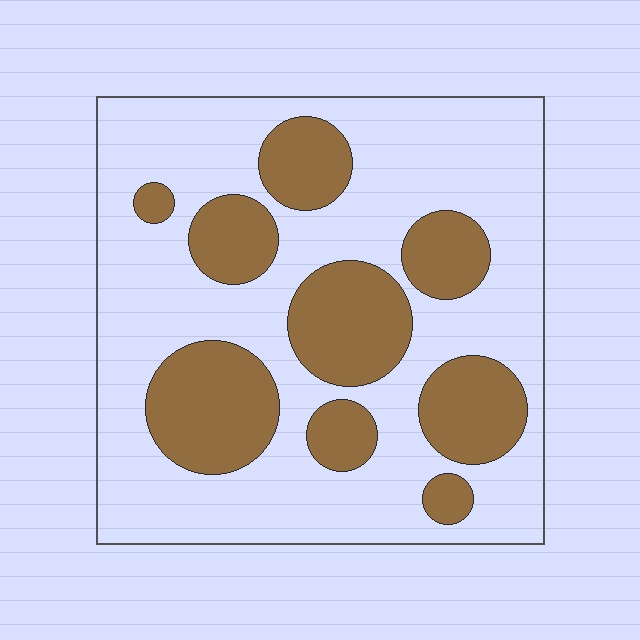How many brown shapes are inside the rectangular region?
9.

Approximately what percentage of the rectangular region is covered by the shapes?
Approximately 30%.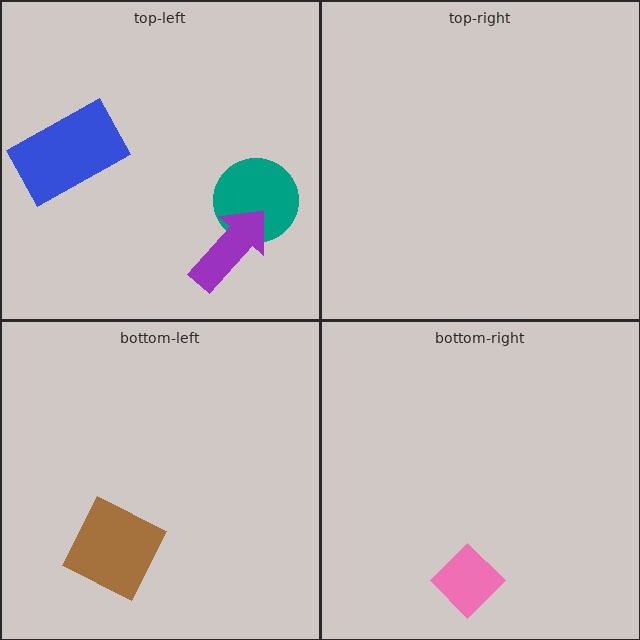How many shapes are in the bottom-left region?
1.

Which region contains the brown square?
The bottom-left region.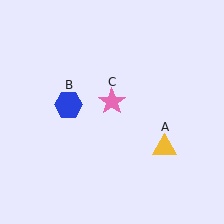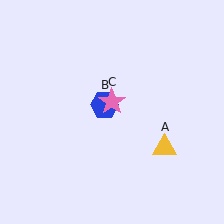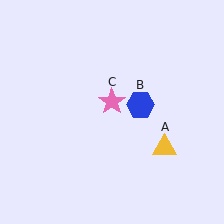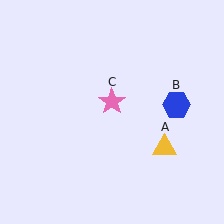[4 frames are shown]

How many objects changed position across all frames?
1 object changed position: blue hexagon (object B).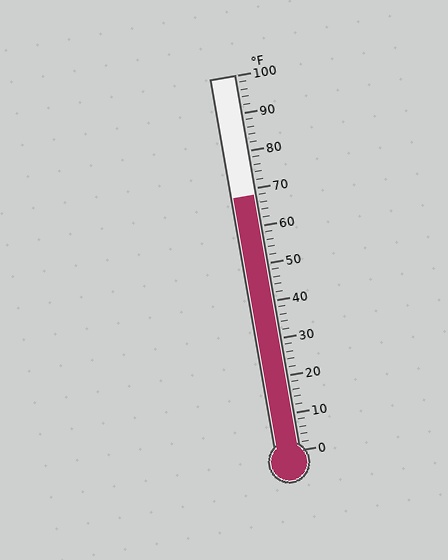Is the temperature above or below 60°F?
The temperature is above 60°F.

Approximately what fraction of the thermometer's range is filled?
The thermometer is filled to approximately 70% of its range.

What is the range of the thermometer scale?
The thermometer scale ranges from 0°F to 100°F.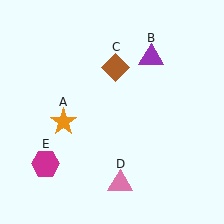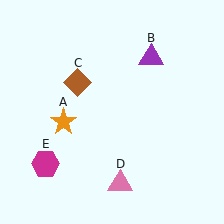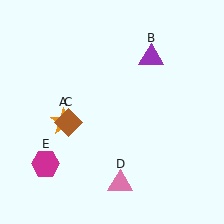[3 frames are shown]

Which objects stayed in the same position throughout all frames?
Orange star (object A) and purple triangle (object B) and pink triangle (object D) and magenta hexagon (object E) remained stationary.